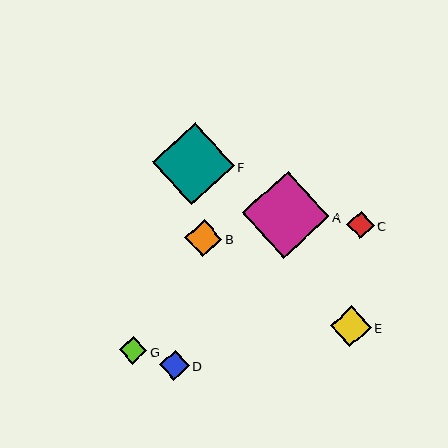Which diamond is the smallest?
Diamond G is the smallest with a size of approximately 27 pixels.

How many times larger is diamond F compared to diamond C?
Diamond F is approximately 2.9 times the size of diamond C.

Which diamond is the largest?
Diamond A is the largest with a size of approximately 87 pixels.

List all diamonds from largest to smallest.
From largest to smallest: A, F, E, B, D, C, G.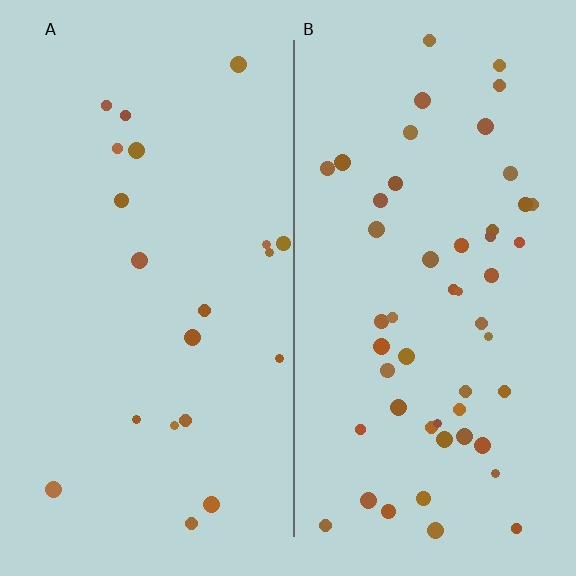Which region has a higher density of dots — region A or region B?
B (the right).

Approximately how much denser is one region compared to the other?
Approximately 2.6× — region B over region A.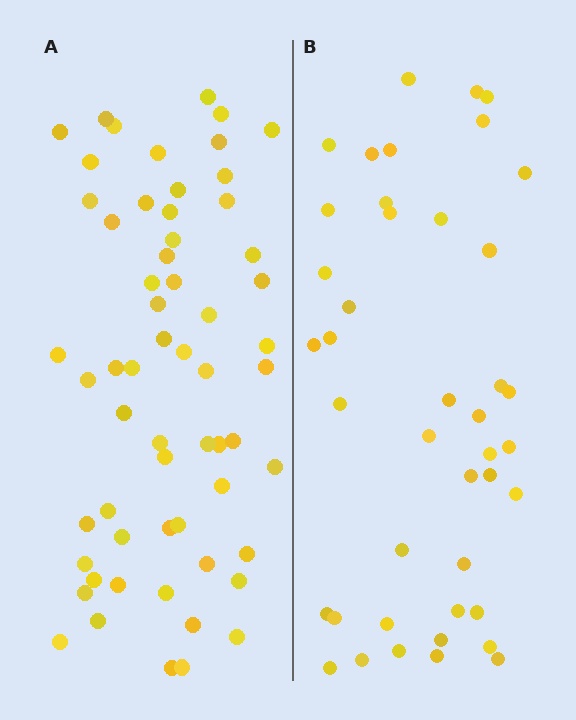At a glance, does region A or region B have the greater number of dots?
Region A (the left region) has more dots.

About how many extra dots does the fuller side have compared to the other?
Region A has approximately 20 more dots than region B.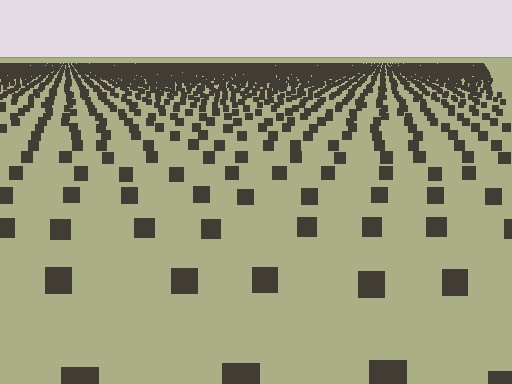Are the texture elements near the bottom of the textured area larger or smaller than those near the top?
Larger. Near the bottom, elements are closer to the viewer and appear at a bigger on-screen size.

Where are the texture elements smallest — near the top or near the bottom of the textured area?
Near the top.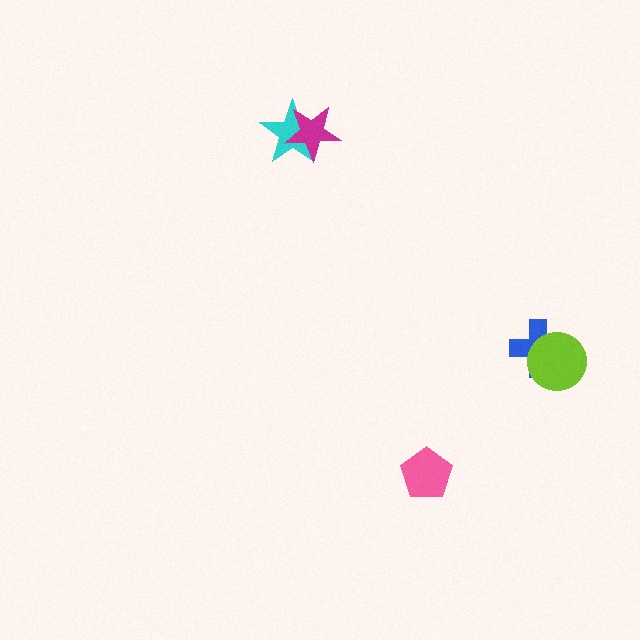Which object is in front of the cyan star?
The magenta star is in front of the cyan star.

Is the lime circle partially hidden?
No, no other shape covers it.